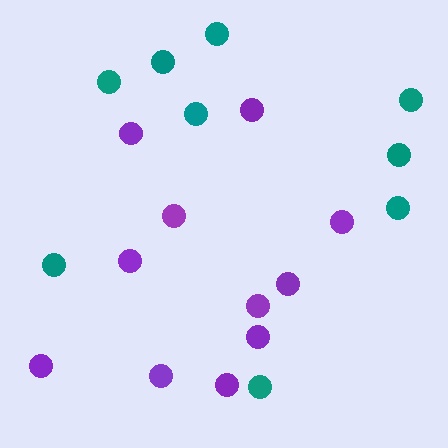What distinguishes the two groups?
There are 2 groups: one group of purple circles (11) and one group of teal circles (9).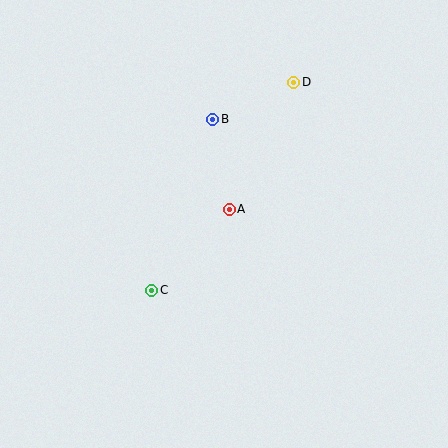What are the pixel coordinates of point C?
Point C is at (152, 290).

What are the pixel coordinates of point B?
Point B is at (213, 119).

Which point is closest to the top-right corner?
Point D is closest to the top-right corner.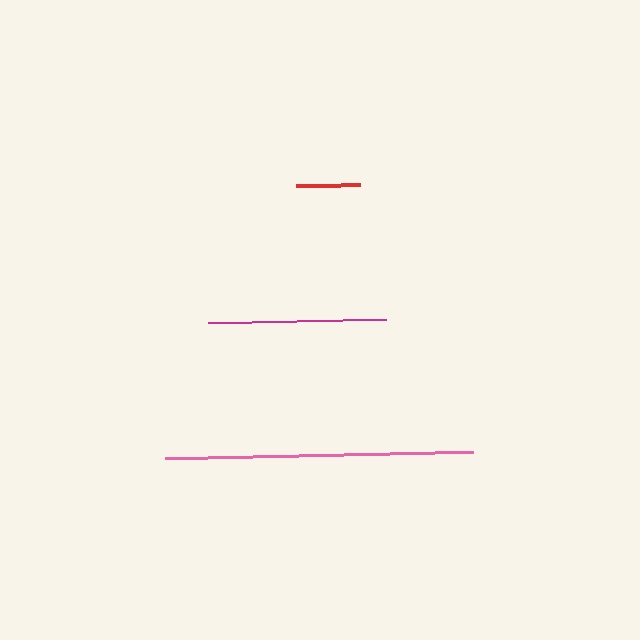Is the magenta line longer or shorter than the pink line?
The pink line is longer than the magenta line.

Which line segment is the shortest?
The red line is the shortest at approximately 64 pixels.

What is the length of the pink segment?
The pink segment is approximately 308 pixels long.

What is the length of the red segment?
The red segment is approximately 64 pixels long.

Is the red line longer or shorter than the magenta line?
The magenta line is longer than the red line.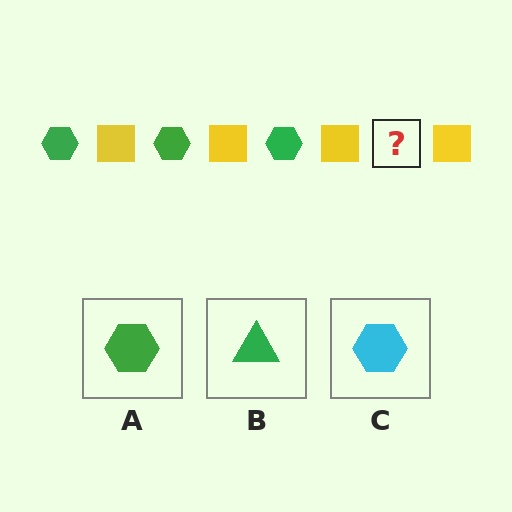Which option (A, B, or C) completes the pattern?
A.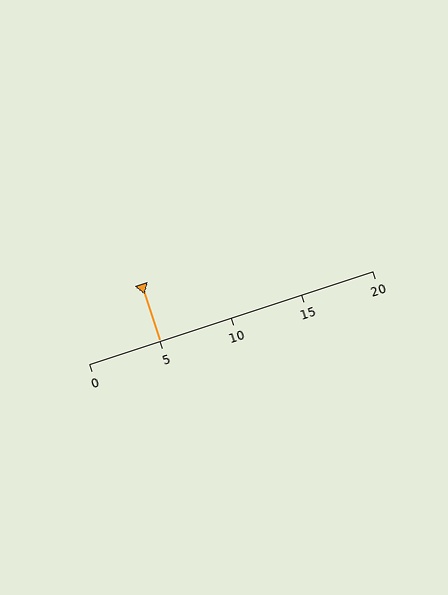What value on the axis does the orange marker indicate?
The marker indicates approximately 5.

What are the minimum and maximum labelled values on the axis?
The axis runs from 0 to 20.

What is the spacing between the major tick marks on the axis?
The major ticks are spaced 5 apart.